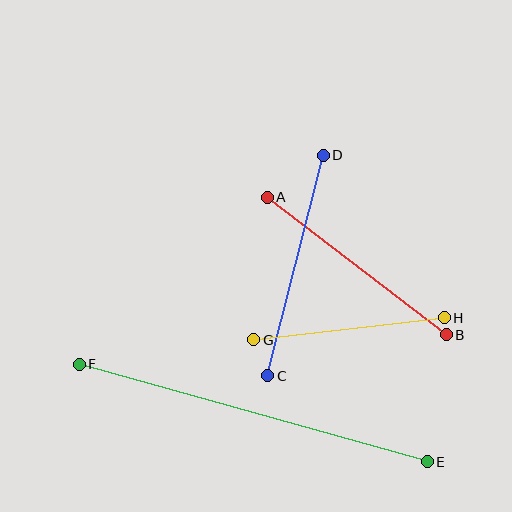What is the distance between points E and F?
The distance is approximately 361 pixels.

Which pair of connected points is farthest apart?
Points E and F are farthest apart.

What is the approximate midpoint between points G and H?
The midpoint is at approximately (349, 329) pixels.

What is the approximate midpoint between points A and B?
The midpoint is at approximately (357, 266) pixels.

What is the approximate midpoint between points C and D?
The midpoint is at approximately (295, 265) pixels.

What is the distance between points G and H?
The distance is approximately 192 pixels.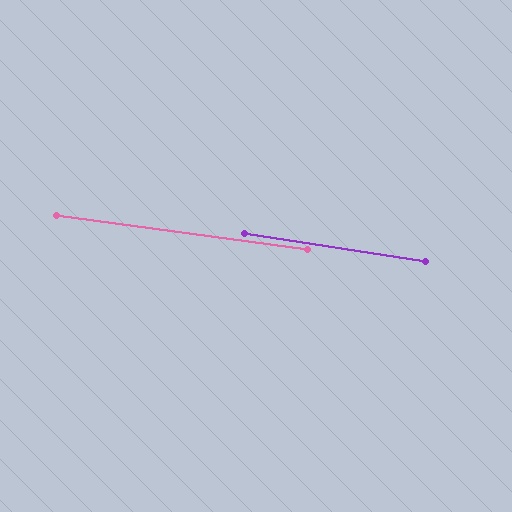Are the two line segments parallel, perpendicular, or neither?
Parallel — their directions differ by only 1.0°.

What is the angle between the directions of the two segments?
Approximately 1 degree.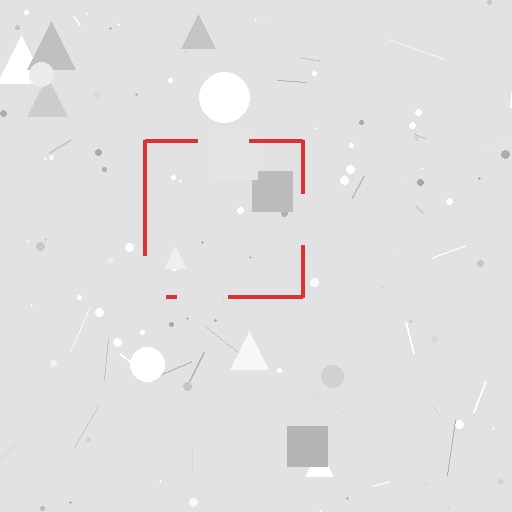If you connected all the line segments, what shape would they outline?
They would outline a square.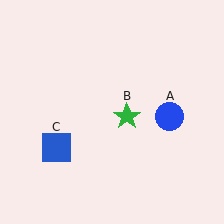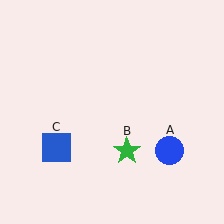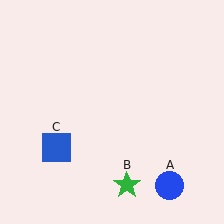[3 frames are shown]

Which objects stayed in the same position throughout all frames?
Blue square (object C) remained stationary.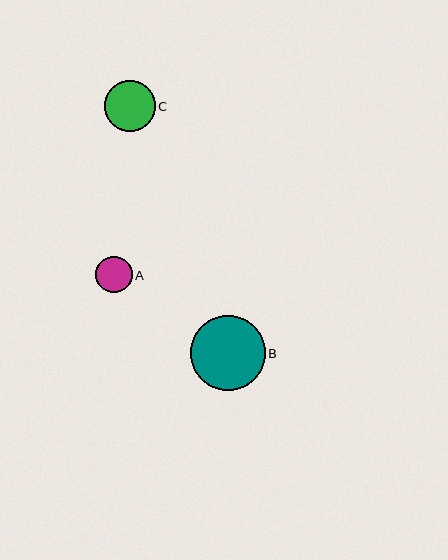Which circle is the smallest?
Circle A is the smallest with a size of approximately 36 pixels.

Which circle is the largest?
Circle B is the largest with a size of approximately 75 pixels.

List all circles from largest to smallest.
From largest to smallest: B, C, A.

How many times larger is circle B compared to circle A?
Circle B is approximately 2.0 times the size of circle A.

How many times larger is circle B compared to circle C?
Circle B is approximately 1.5 times the size of circle C.